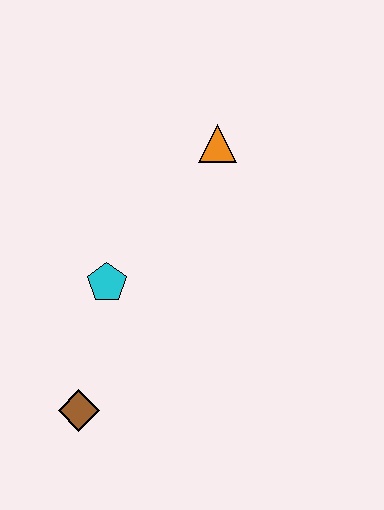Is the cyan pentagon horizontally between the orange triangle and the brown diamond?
Yes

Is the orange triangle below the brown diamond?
No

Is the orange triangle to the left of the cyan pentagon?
No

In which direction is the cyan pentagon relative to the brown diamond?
The cyan pentagon is above the brown diamond.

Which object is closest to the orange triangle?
The cyan pentagon is closest to the orange triangle.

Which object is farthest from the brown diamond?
The orange triangle is farthest from the brown diamond.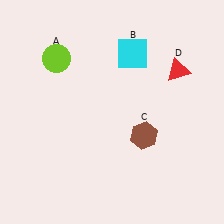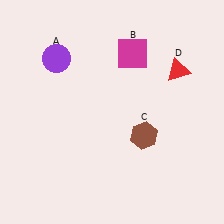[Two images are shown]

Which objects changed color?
A changed from lime to purple. B changed from cyan to magenta.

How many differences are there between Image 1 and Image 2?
There are 2 differences between the two images.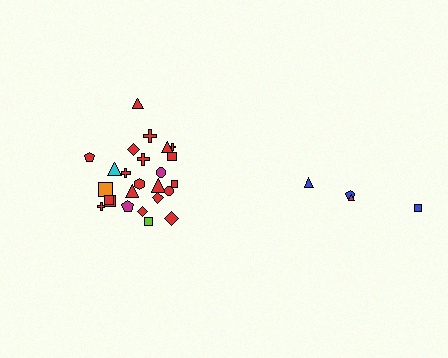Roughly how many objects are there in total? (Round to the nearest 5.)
Roughly 30 objects in total.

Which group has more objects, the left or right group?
The left group.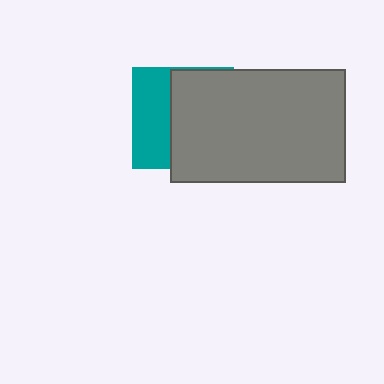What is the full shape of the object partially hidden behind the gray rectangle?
The partially hidden object is a teal square.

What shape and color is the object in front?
The object in front is a gray rectangle.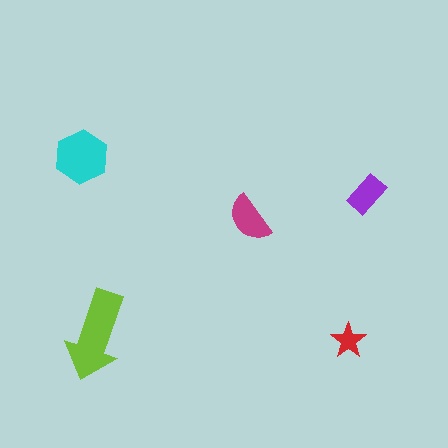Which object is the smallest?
The red star.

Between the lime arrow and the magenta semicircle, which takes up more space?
The lime arrow.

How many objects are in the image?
There are 5 objects in the image.